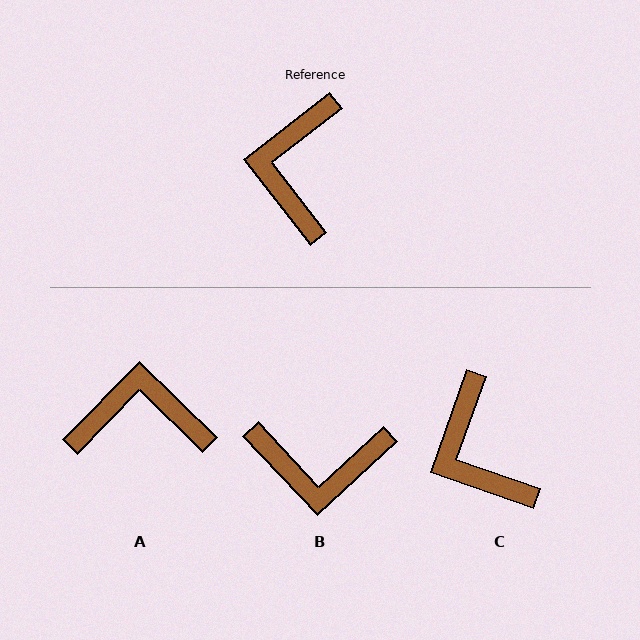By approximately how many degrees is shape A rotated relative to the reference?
Approximately 82 degrees clockwise.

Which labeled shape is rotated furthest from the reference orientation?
B, about 95 degrees away.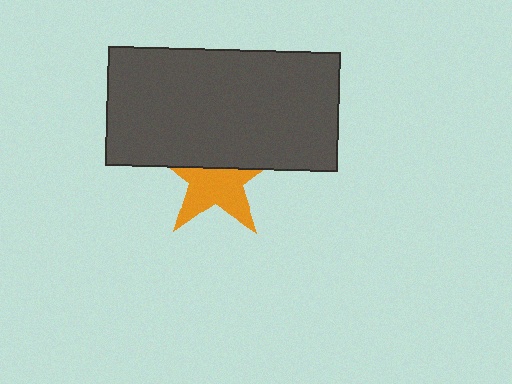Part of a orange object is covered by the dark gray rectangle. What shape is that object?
It is a star.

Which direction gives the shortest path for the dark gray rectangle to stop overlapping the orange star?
Moving up gives the shortest separation.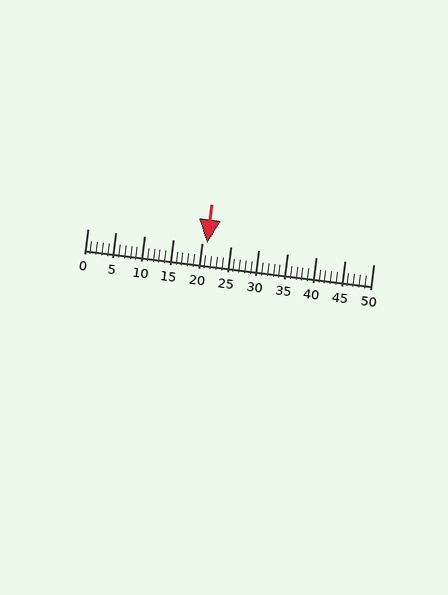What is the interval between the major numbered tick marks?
The major tick marks are spaced 5 units apart.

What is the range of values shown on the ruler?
The ruler shows values from 0 to 50.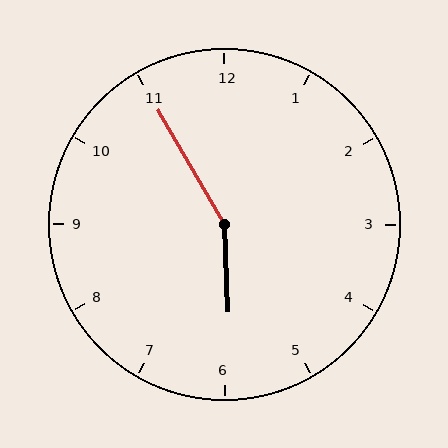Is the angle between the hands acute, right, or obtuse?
It is obtuse.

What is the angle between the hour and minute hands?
Approximately 152 degrees.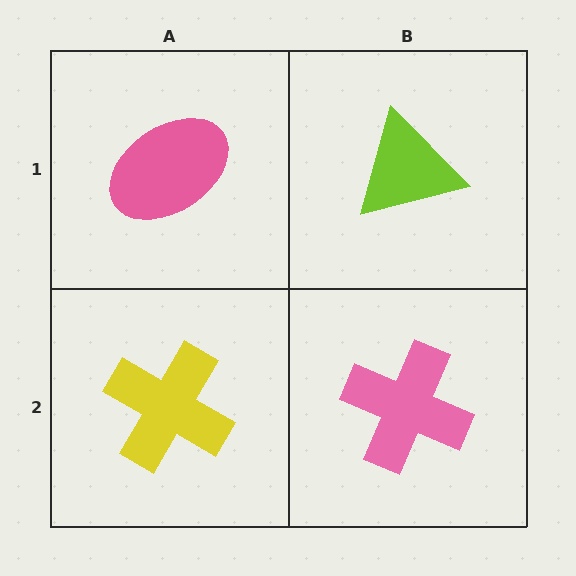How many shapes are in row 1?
2 shapes.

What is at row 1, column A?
A pink ellipse.